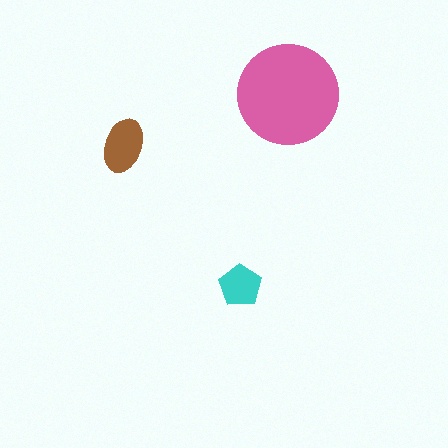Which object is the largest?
The pink circle.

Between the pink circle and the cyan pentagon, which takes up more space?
The pink circle.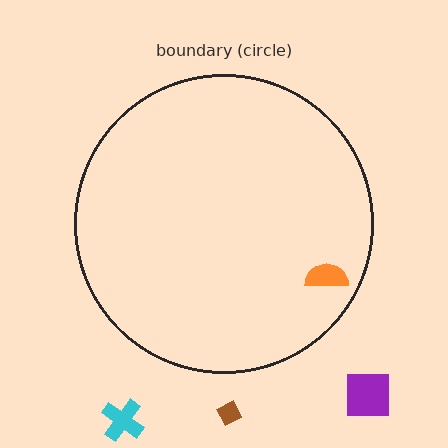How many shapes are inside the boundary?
1 inside, 3 outside.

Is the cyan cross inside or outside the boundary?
Outside.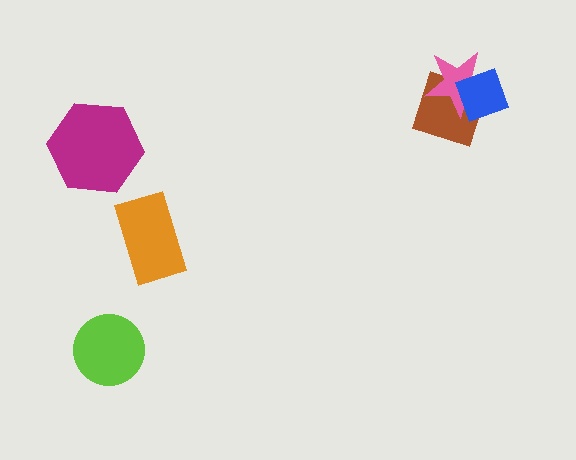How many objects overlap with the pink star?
2 objects overlap with the pink star.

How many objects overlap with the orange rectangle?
0 objects overlap with the orange rectangle.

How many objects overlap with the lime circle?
0 objects overlap with the lime circle.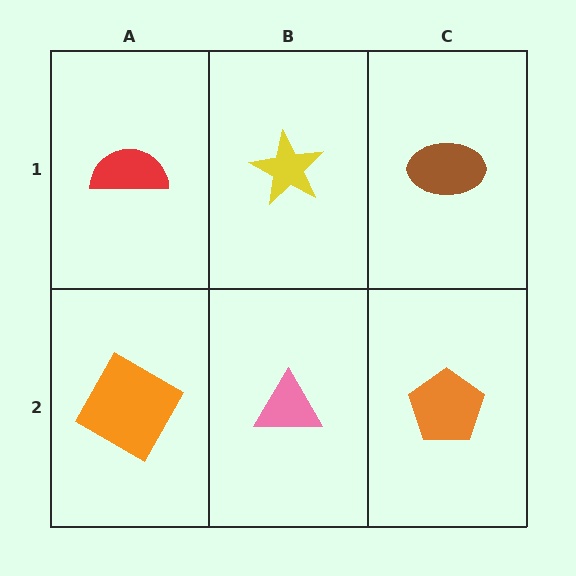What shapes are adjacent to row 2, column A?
A red semicircle (row 1, column A), a pink triangle (row 2, column B).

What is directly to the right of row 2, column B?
An orange pentagon.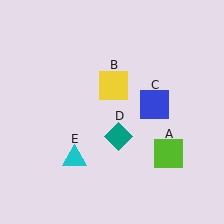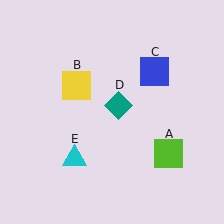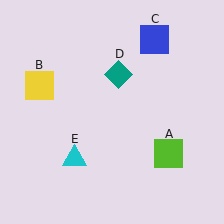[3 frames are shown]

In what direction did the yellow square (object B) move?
The yellow square (object B) moved left.